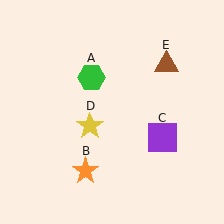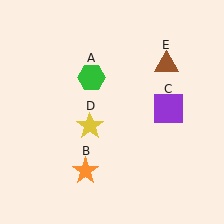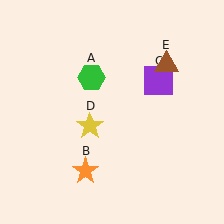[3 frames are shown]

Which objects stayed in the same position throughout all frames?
Green hexagon (object A) and orange star (object B) and yellow star (object D) and brown triangle (object E) remained stationary.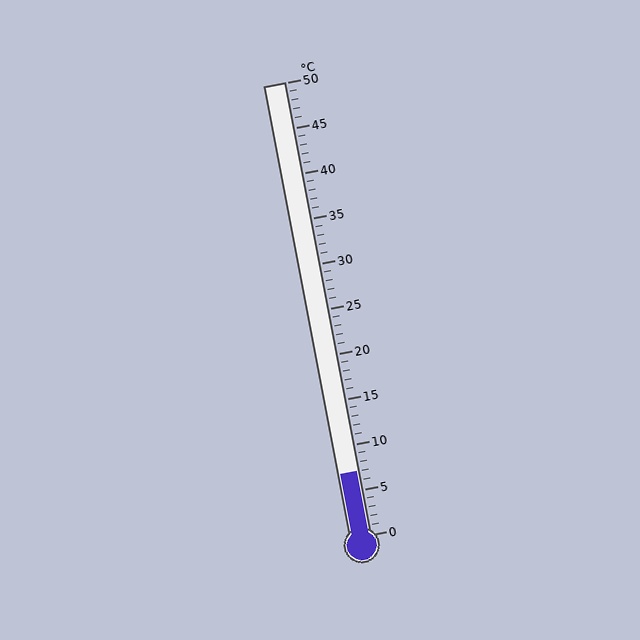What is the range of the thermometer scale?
The thermometer scale ranges from 0°C to 50°C.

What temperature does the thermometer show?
The thermometer shows approximately 7°C.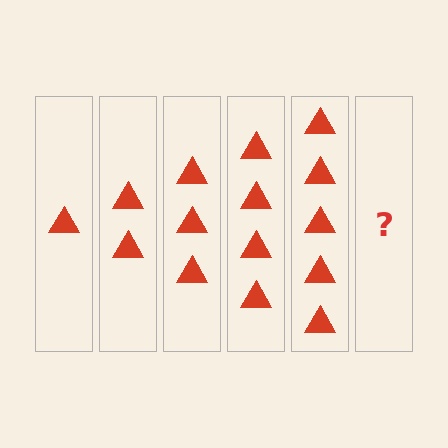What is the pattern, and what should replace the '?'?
The pattern is that each step adds one more triangle. The '?' should be 6 triangles.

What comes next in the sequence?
The next element should be 6 triangles.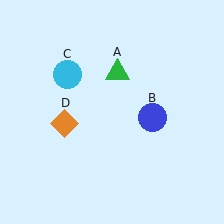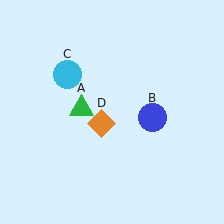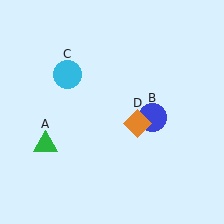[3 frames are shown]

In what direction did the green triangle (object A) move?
The green triangle (object A) moved down and to the left.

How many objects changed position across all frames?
2 objects changed position: green triangle (object A), orange diamond (object D).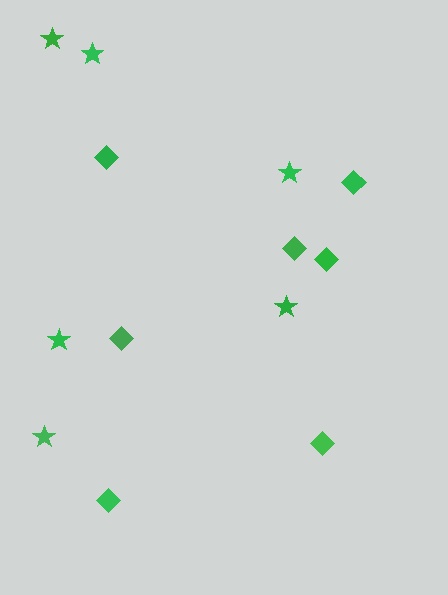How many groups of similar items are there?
There are 2 groups: one group of diamonds (7) and one group of stars (6).